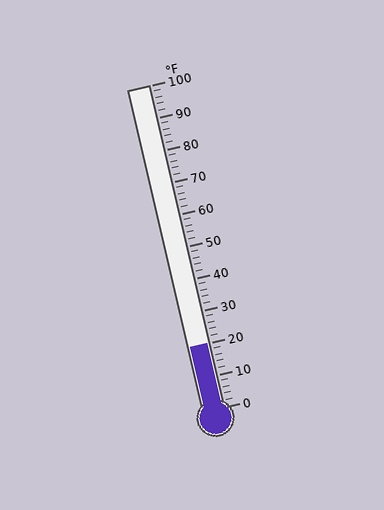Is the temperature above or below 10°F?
The temperature is above 10°F.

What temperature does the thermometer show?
The thermometer shows approximately 20°F.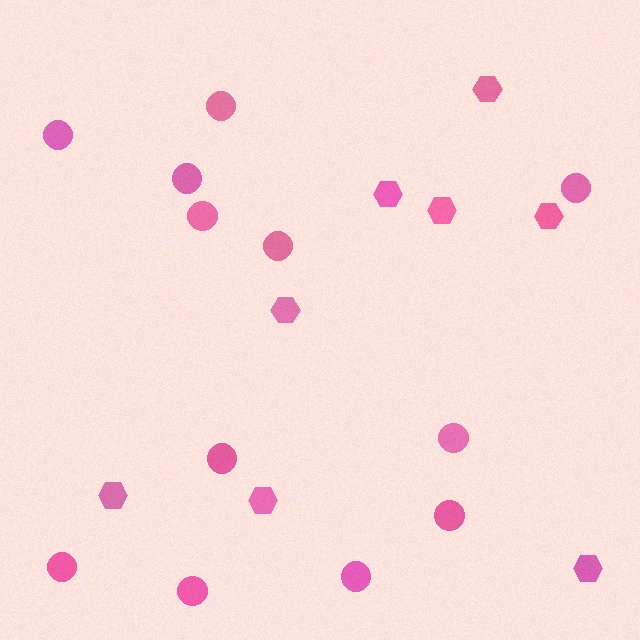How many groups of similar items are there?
There are 2 groups: one group of hexagons (8) and one group of circles (12).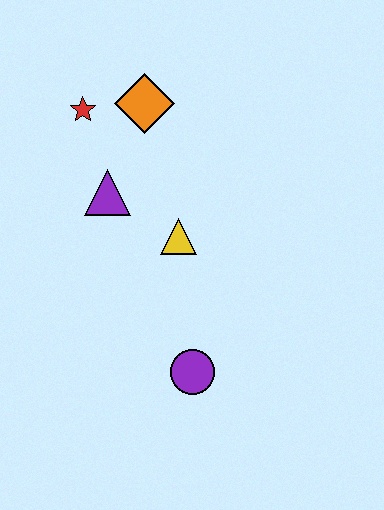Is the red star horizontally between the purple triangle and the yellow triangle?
No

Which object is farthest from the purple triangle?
The purple circle is farthest from the purple triangle.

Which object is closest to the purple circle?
The yellow triangle is closest to the purple circle.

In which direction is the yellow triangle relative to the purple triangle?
The yellow triangle is to the right of the purple triangle.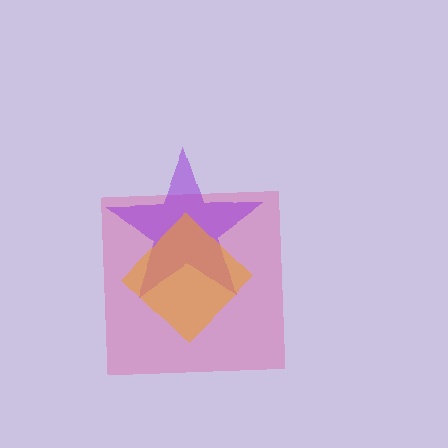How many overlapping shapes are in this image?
There are 3 overlapping shapes in the image.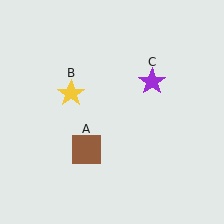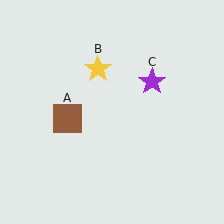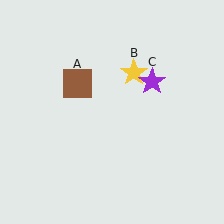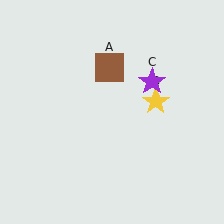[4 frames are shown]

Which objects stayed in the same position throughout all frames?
Purple star (object C) remained stationary.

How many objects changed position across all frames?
2 objects changed position: brown square (object A), yellow star (object B).